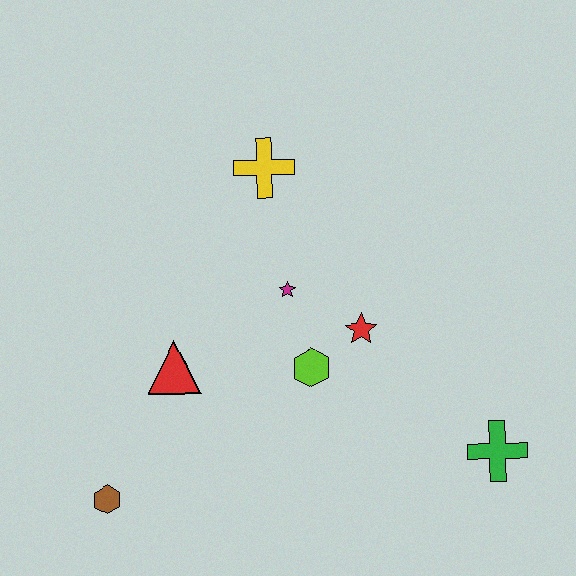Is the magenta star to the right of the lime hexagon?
No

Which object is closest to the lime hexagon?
The red star is closest to the lime hexagon.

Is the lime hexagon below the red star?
Yes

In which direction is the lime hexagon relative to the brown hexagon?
The lime hexagon is to the right of the brown hexagon.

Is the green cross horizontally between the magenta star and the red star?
No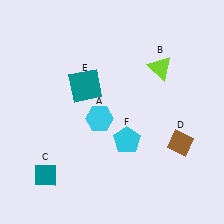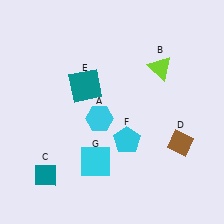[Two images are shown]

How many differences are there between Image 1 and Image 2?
There is 1 difference between the two images.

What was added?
A cyan square (G) was added in Image 2.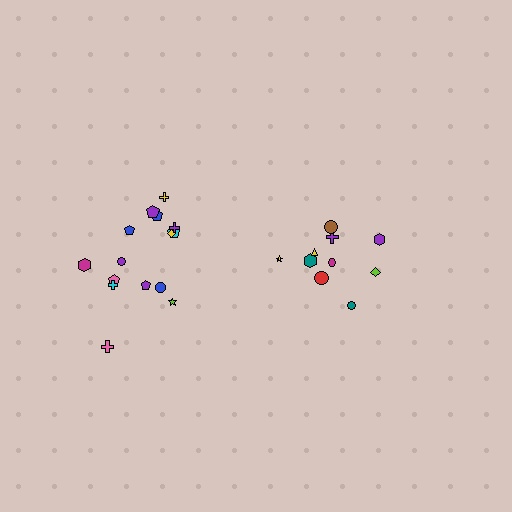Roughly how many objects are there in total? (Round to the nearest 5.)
Roughly 25 objects in total.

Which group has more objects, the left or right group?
The left group.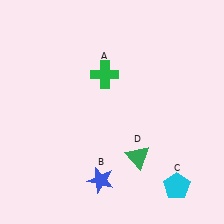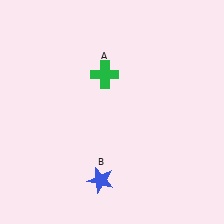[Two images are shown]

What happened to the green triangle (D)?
The green triangle (D) was removed in Image 2. It was in the bottom-right area of Image 1.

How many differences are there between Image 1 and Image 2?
There are 2 differences between the two images.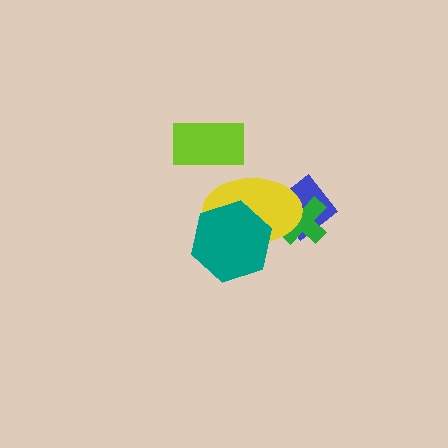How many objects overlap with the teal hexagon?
1 object overlaps with the teal hexagon.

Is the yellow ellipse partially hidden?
Yes, it is partially covered by another shape.